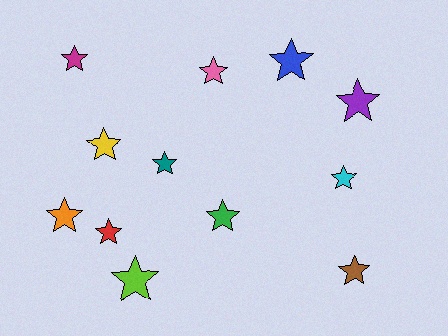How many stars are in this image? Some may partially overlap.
There are 12 stars.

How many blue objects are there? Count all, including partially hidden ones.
There is 1 blue object.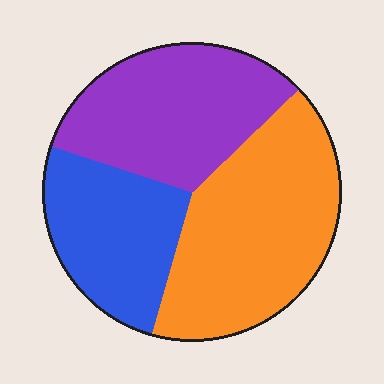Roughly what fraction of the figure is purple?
Purple covers roughly 35% of the figure.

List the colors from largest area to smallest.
From largest to smallest: orange, purple, blue.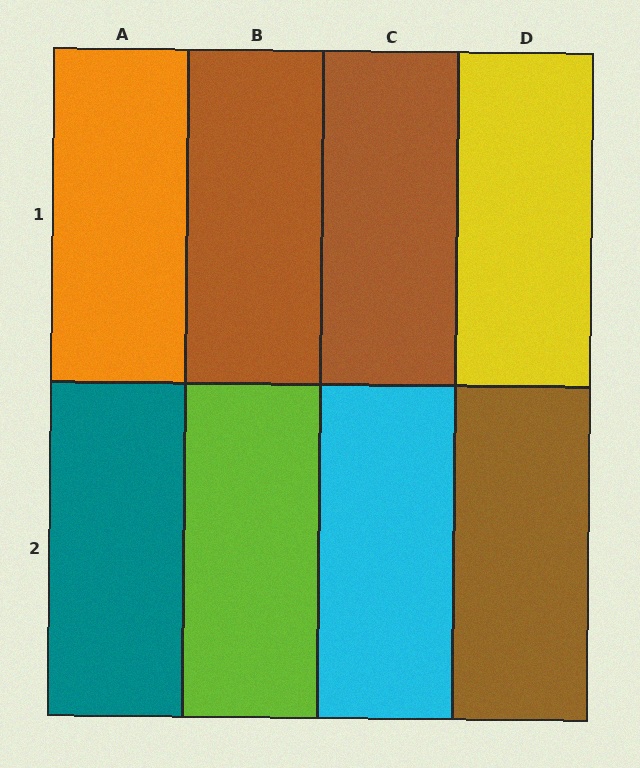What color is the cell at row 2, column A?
Teal.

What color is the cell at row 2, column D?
Brown.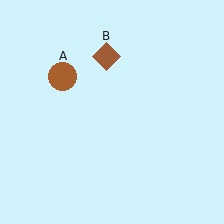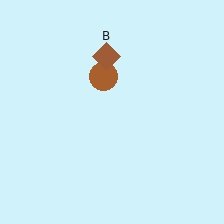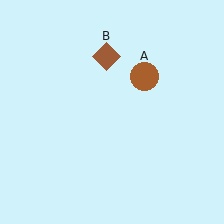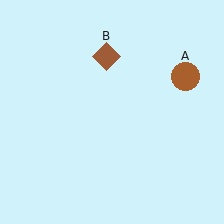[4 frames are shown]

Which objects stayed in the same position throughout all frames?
Brown diamond (object B) remained stationary.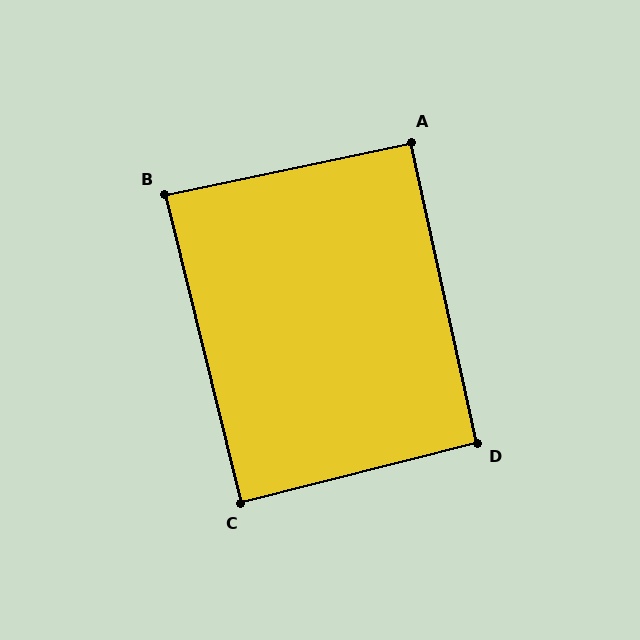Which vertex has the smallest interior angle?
B, at approximately 88 degrees.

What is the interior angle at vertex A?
Approximately 90 degrees (approximately right).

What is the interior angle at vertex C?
Approximately 90 degrees (approximately right).